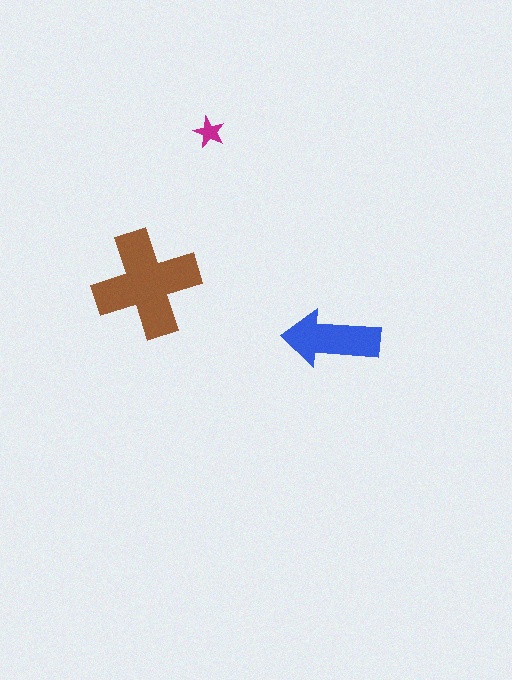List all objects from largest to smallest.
The brown cross, the blue arrow, the magenta star.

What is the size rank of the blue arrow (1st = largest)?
2nd.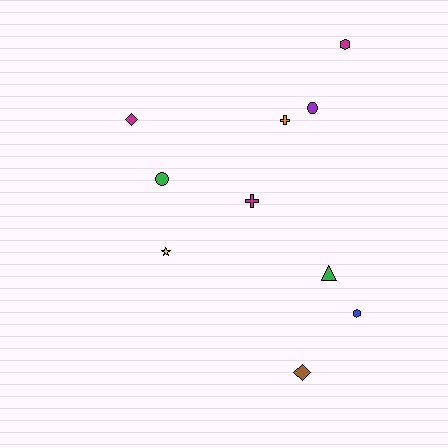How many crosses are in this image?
There are 2 crosses.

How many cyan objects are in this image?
There are no cyan objects.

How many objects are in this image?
There are 10 objects.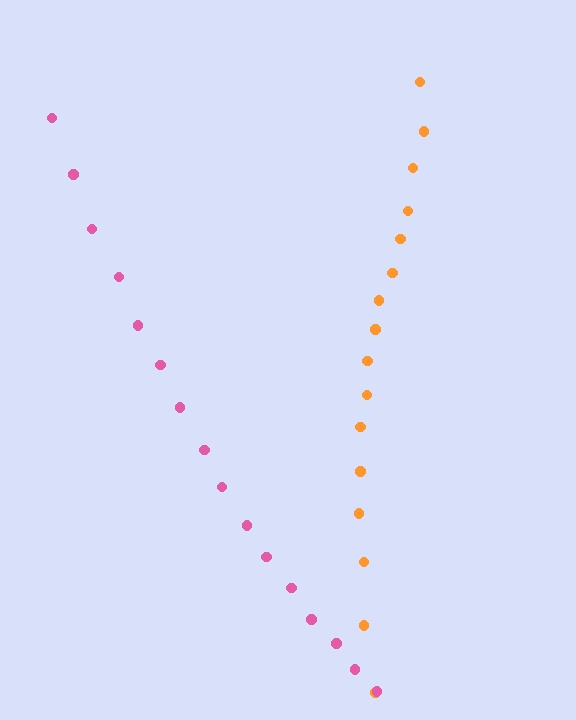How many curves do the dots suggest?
There are 2 distinct paths.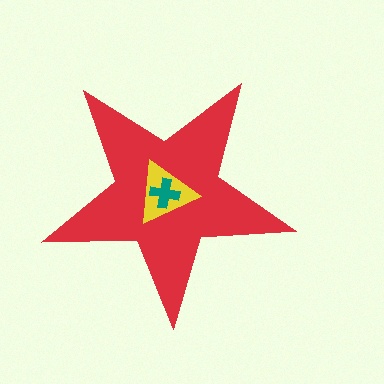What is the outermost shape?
The red star.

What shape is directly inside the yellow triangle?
The teal cross.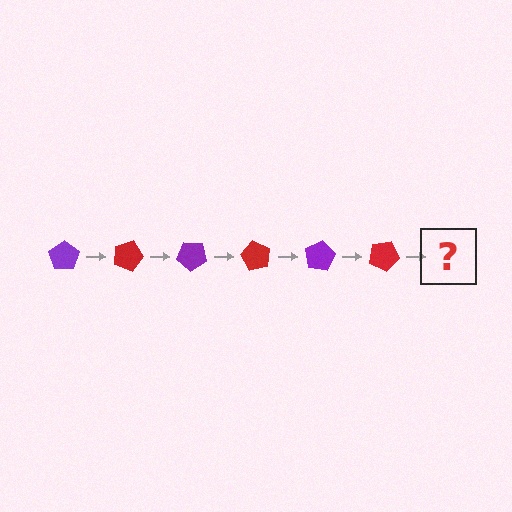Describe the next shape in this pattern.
It should be a purple pentagon, rotated 120 degrees from the start.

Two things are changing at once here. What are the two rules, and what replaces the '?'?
The two rules are that it rotates 20 degrees each step and the color cycles through purple and red. The '?' should be a purple pentagon, rotated 120 degrees from the start.